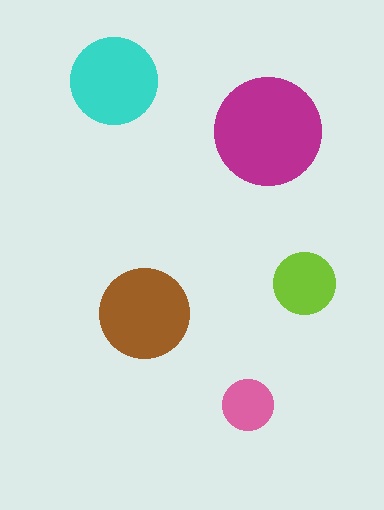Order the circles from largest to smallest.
the magenta one, the brown one, the cyan one, the lime one, the pink one.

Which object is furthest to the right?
The lime circle is rightmost.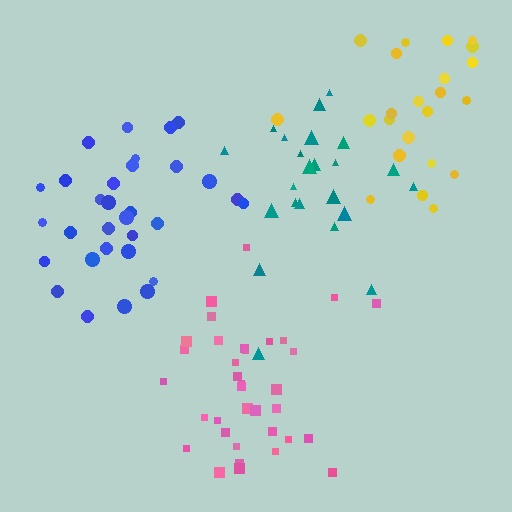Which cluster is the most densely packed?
Blue.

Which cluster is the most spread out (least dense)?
Yellow.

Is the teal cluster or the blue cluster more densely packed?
Blue.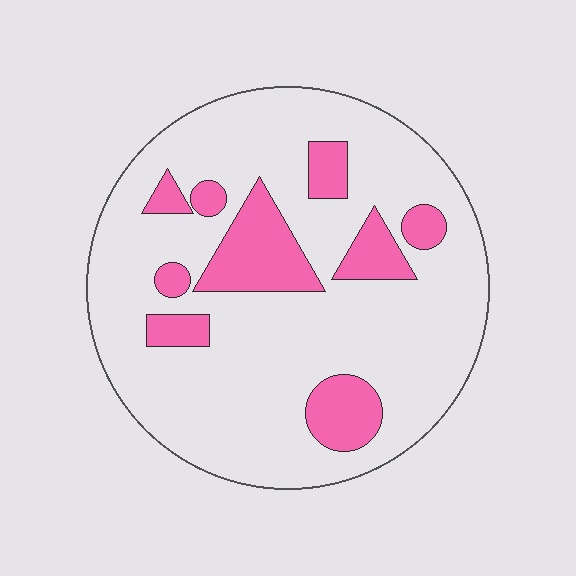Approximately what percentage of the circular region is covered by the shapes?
Approximately 20%.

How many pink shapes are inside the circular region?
9.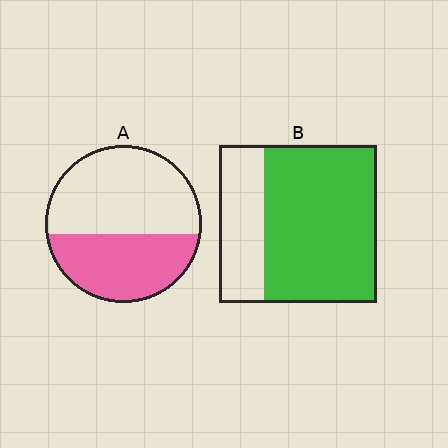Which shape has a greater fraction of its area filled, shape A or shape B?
Shape B.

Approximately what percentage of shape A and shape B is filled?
A is approximately 40% and B is approximately 70%.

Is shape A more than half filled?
No.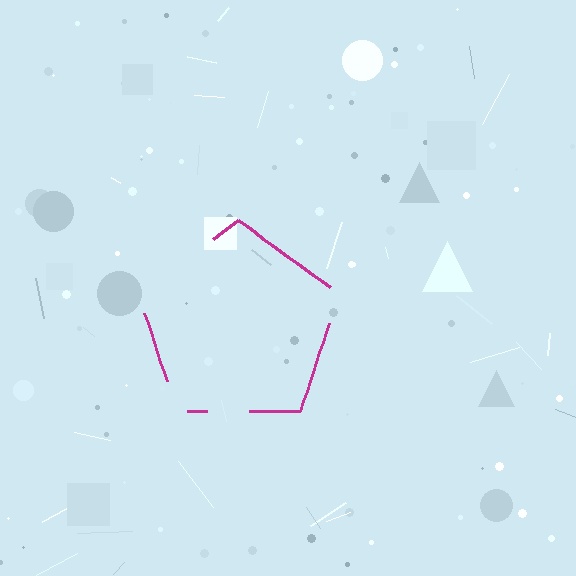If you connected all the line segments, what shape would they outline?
They would outline a pentagon.